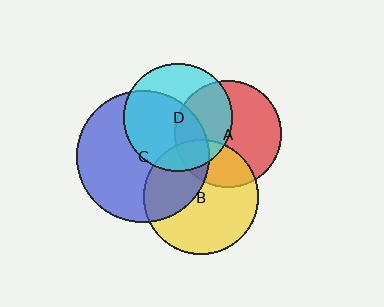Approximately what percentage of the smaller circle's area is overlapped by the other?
Approximately 15%.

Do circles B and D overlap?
Yes.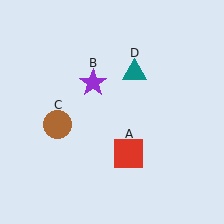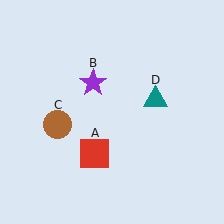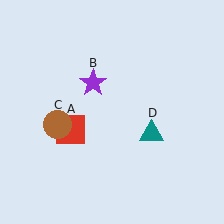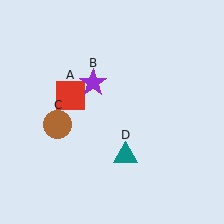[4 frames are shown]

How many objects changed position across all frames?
2 objects changed position: red square (object A), teal triangle (object D).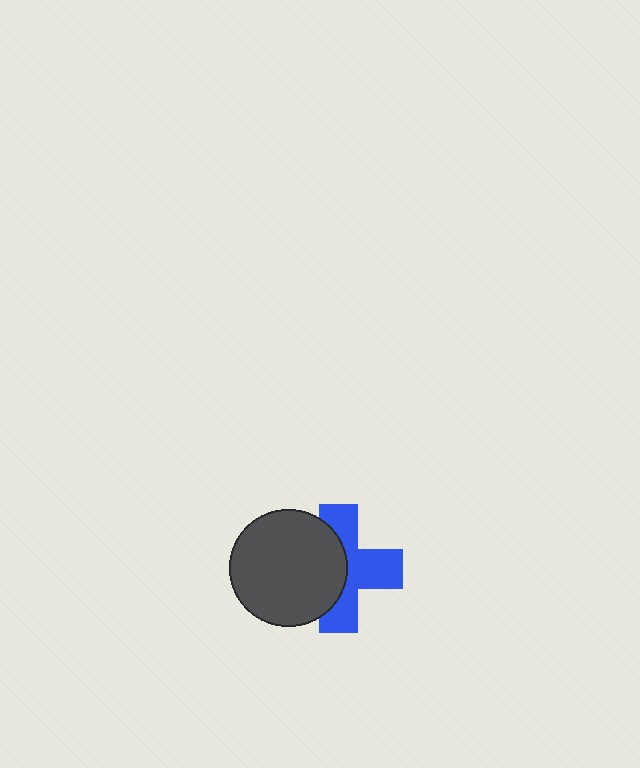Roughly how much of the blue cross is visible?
About half of it is visible (roughly 55%).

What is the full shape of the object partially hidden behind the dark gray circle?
The partially hidden object is a blue cross.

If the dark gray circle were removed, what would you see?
You would see the complete blue cross.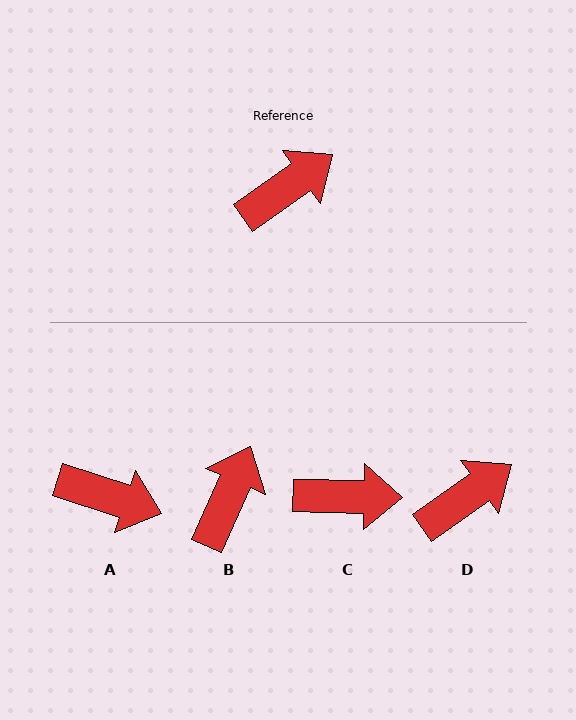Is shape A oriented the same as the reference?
No, it is off by about 53 degrees.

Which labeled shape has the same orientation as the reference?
D.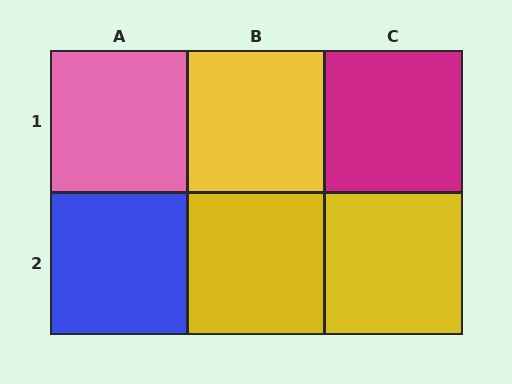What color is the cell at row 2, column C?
Yellow.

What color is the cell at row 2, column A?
Blue.